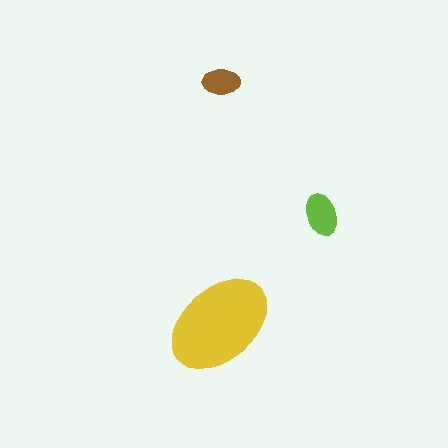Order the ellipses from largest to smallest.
the yellow one, the lime one, the brown one.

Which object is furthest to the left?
The yellow ellipse is leftmost.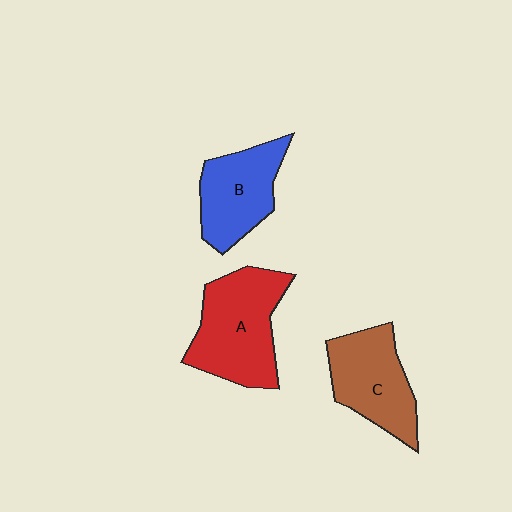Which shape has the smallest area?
Shape B (blue).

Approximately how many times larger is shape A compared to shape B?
Approximately 1.3 times.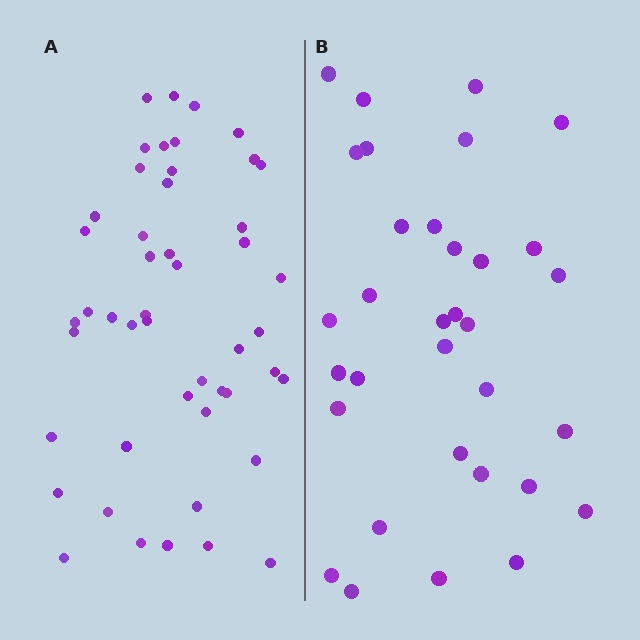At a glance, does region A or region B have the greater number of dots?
Region A (the left region) has more dots.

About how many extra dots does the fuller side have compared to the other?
Region A has approximately 15 more dots than region B.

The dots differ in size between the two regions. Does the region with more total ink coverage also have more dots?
No. Region B has more total ink coverage because its dots are larger, but region A actually contains more individual dots. Total area can be misleading — the number of items is what matters here.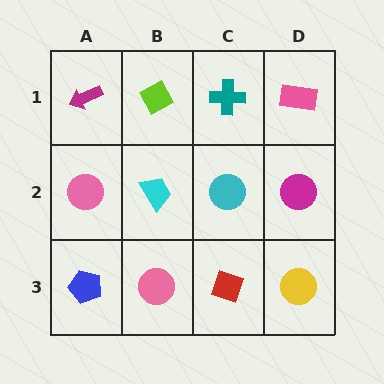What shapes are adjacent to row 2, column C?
A teal cross (row 1, column C), a red diamond (row 3, column C), a cyan trapezoid (row 2, column B), a magenta circle (row 2, column D).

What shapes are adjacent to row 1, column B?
A cyan trapezoid (row 2, column B), a magenta arrow (row 1, column A), a teal cross (row 1, column C).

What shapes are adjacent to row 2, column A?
A magenta arrow (row 1, column A), a blue pentagon (row 3, column A), a cyan trapezoid (row 2, column B).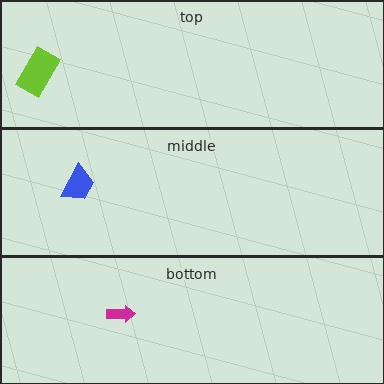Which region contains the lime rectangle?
The top region.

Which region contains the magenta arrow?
The bottom region.